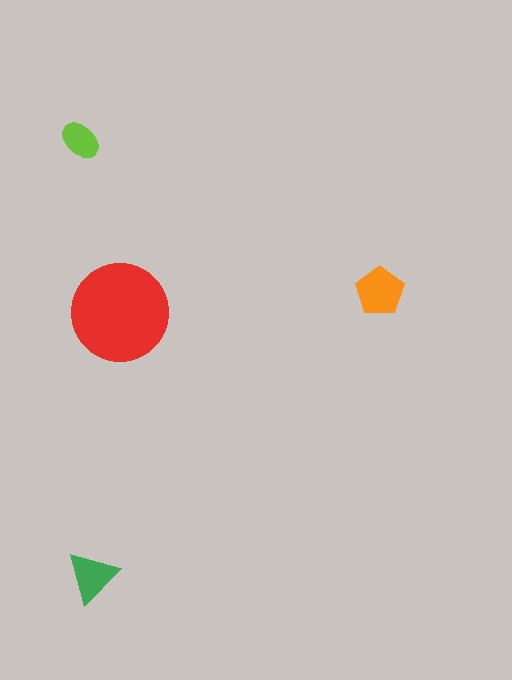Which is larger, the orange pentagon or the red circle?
The red circle.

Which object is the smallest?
The lime ellipse.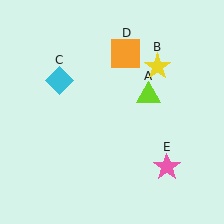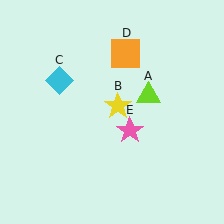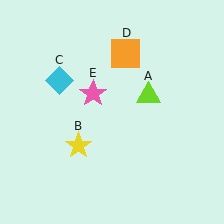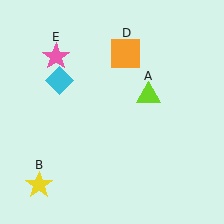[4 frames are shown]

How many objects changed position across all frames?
2 objects changed position: yellow star (object B), pink star (object E).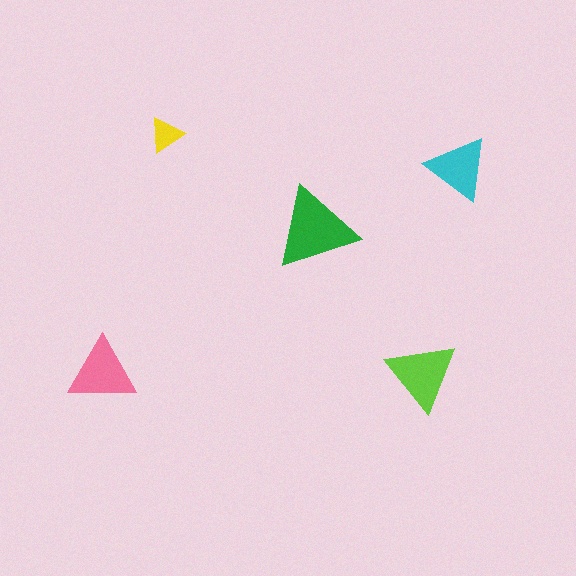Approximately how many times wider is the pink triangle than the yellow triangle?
About 2 times wider.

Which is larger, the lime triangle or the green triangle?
The green one.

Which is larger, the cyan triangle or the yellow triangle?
The cyan one.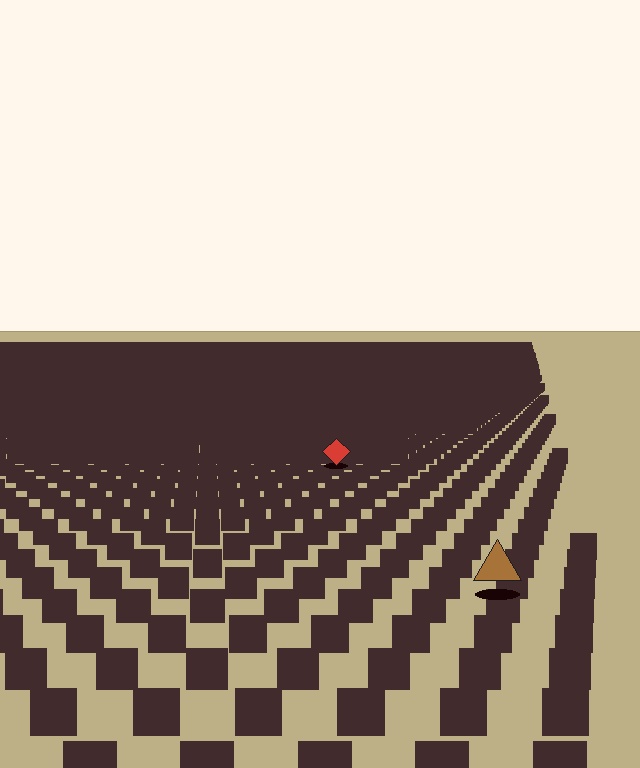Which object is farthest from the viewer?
The red diamond is farthest from the viewer. It appears smaller and the ground texture around it is denser.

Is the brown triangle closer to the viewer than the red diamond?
Yes. The brown triangle is closer — you can tell from the texture gradient: the ground texture is coarser near it.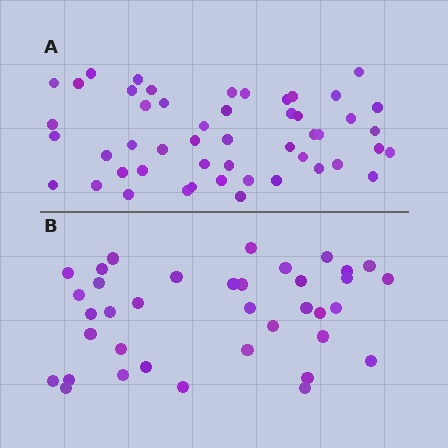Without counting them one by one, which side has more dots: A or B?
Region A (the top region) has more dots.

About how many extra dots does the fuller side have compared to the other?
Region A has approximately 15 more dots than region B.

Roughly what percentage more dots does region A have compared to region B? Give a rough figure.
About 35% more.